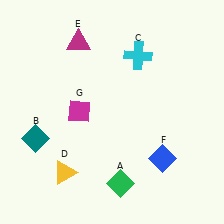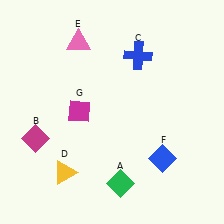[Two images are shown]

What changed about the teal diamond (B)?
In Image 1, B is teal. In Image 2, it changed to magenta.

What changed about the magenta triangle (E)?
In Image 1, E is magenta. In Image 2, it changed to pink.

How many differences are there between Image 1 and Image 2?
There are 3 differences between the two images.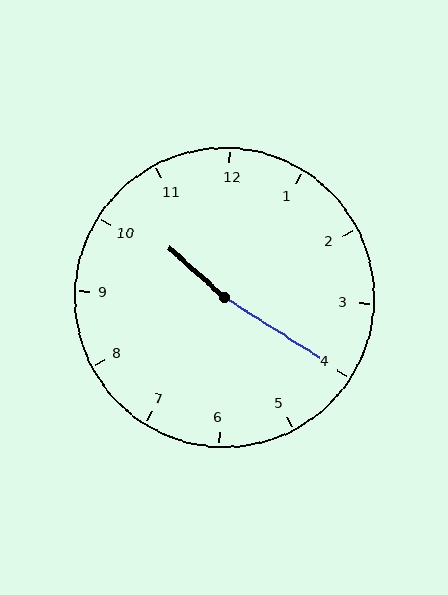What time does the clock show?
10:20.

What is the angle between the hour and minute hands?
Approximately 170 degrees.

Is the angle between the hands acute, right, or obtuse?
It is obtuse.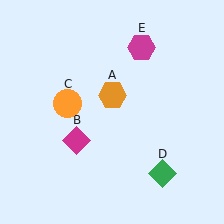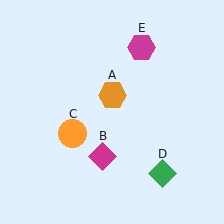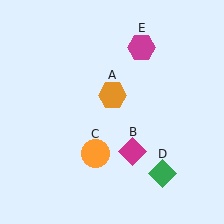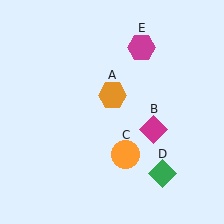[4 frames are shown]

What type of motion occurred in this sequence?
The magenta diamond (object B), orange circle (object C) rotated counterclockwise around the center of the scene.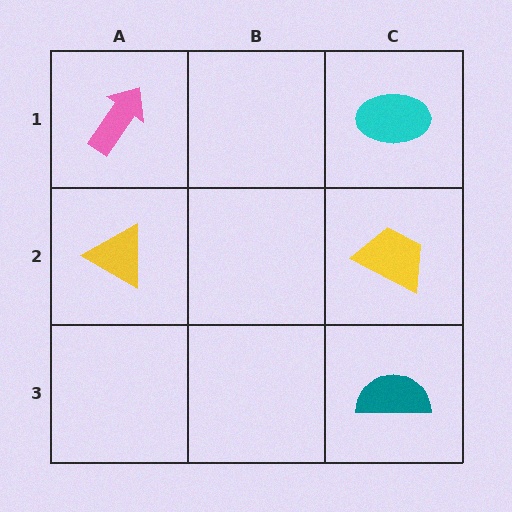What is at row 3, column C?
A teal semicircle.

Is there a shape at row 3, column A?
No, that cell is empty.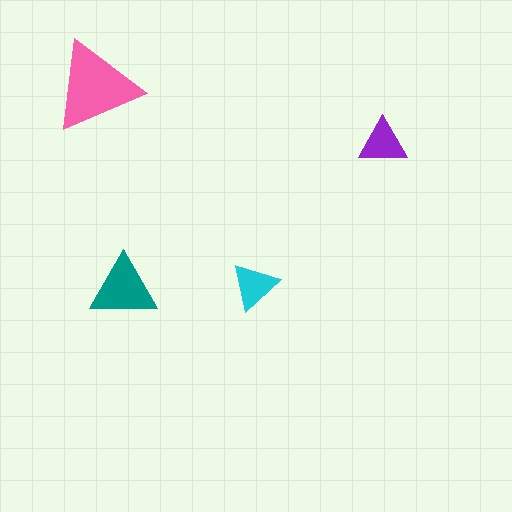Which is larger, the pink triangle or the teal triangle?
The pink one.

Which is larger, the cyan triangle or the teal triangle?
The teal one.